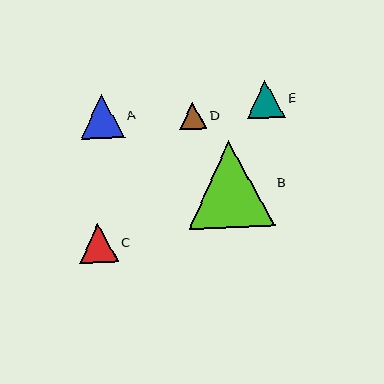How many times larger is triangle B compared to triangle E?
Triangle B is approximately 2.3 times the size of triangle E.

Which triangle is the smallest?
Triangle D is the smallest with a size of approximately 27 pixels.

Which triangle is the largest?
Triangle B is the largest with a size of approximately 86 pixels.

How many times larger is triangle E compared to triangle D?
Triangle E is approximately 1.4 times the size of triangle D.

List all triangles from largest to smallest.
From largest to smallest: B, A, C, E, D.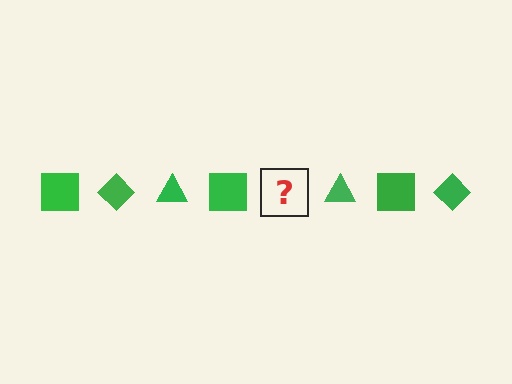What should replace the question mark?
The question mark should be replaced with a green diamond.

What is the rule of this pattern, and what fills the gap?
The rule is that the pattern cycles through square, diamond, triangle shapes in green. The gap should be filled with a green diamond.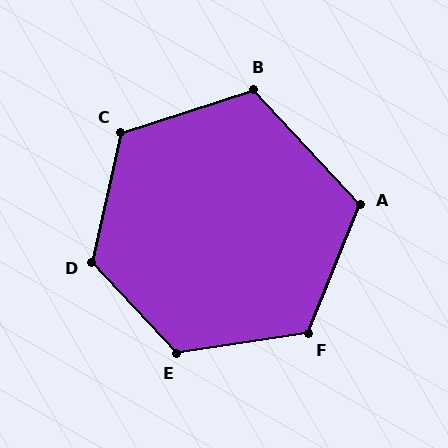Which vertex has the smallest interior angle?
B, at approximately 115 degrees.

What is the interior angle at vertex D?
Approximately 124 degrees (obtuse).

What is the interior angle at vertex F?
Approximately 121 degrees (obtuse).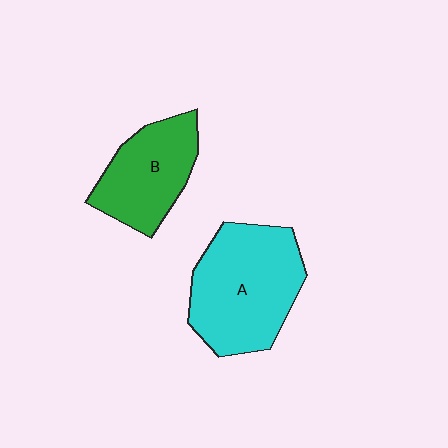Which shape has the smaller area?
Shape B (green).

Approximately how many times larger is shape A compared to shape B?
Approximately 1.5 times.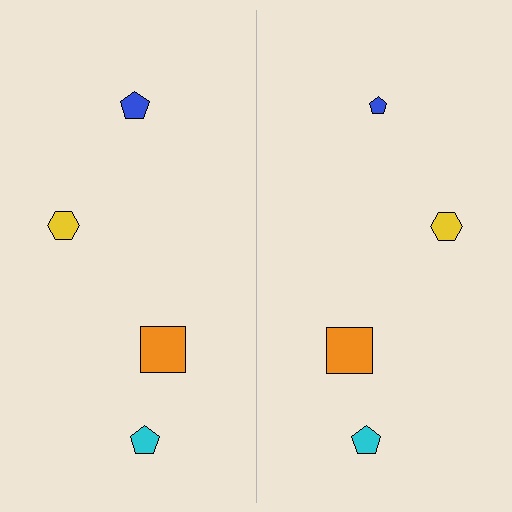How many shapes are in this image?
There are 8 shapes in this image.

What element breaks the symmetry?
The blue pentagon on the right side has a different size than its mirror counterpart.